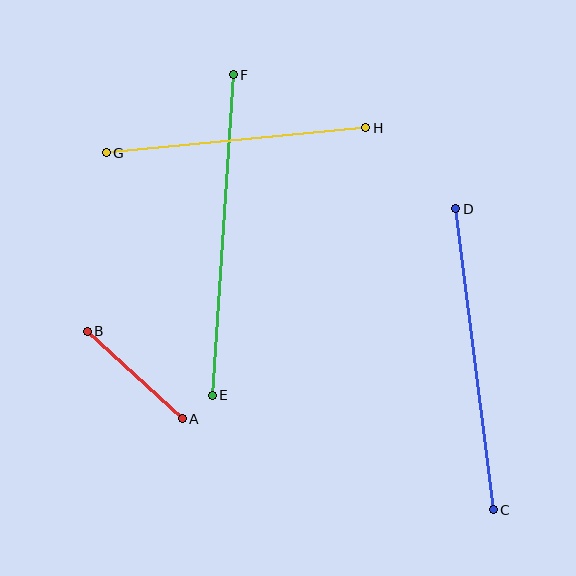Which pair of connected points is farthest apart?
Points E and F are farthest apart.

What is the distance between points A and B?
The distance is approximately 129 pixels.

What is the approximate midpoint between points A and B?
The midpoint is at approximately (135, 375) pixels.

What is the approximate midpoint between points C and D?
The midpoint is at approximately (475, 359) pixels.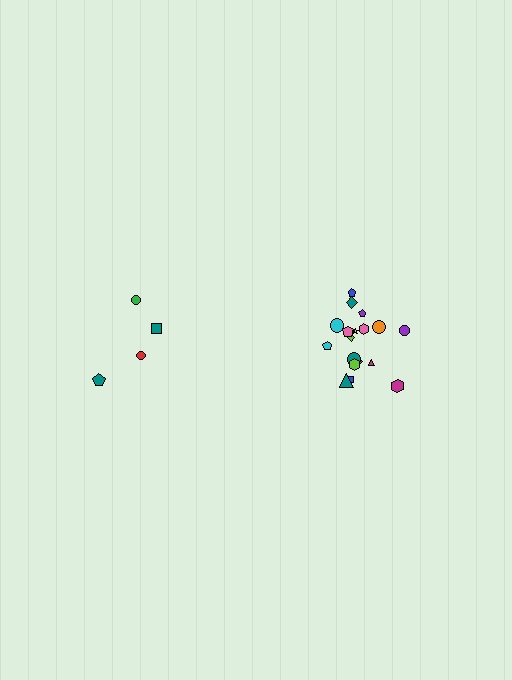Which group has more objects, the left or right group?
The right group.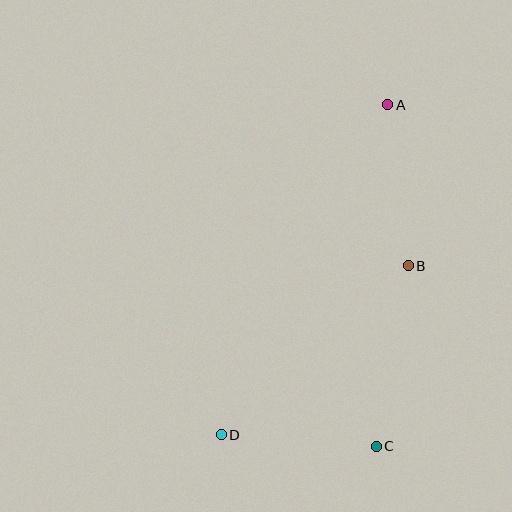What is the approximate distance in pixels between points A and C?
The distance between A and C is approximately 342 pixels.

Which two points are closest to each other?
Points C and D are closest to each other.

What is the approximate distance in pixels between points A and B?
The distance between A and B is approximately 162 pixels.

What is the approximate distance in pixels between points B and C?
The distance between B and C is approximately 183 pixels.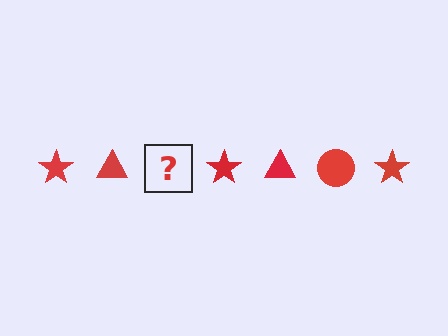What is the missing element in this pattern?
The missing element is a red circle.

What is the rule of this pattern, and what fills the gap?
The rule is that the pattern cycles through star, triangle, circle shapes in red. The gap should be filled with a red circle.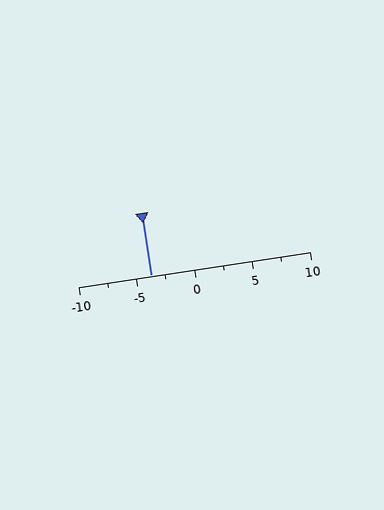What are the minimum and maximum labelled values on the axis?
The axis runs from -10 to 10.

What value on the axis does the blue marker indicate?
The marker indicates approximately -3.8.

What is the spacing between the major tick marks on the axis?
The major ticks are spaced 5 apart.